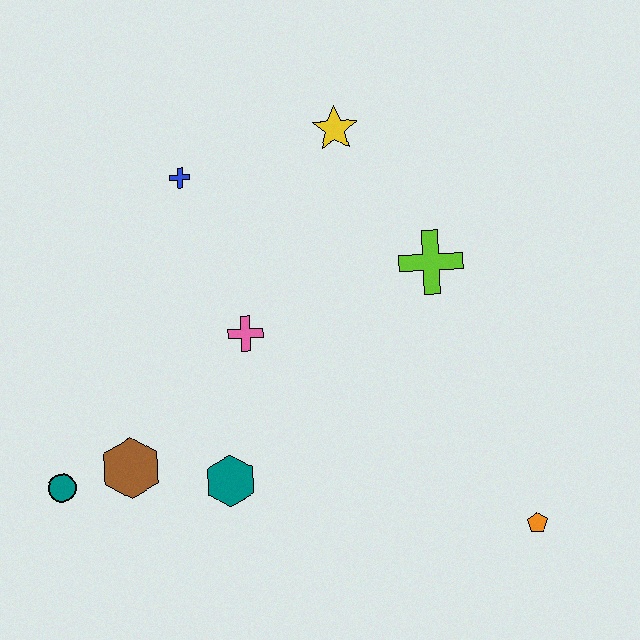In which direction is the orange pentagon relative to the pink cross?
The orange pentagon is to the right of the pink cross.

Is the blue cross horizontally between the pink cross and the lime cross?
No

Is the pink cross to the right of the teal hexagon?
Yes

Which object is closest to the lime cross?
The yellow star is closest to the lime cross.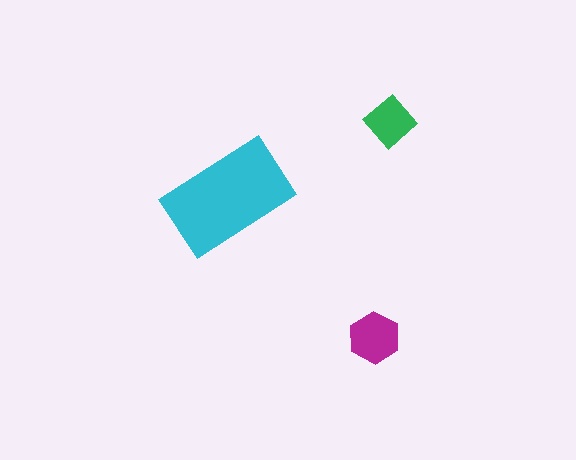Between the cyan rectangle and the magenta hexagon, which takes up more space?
The cyan rectangle.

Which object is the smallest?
The green diamond.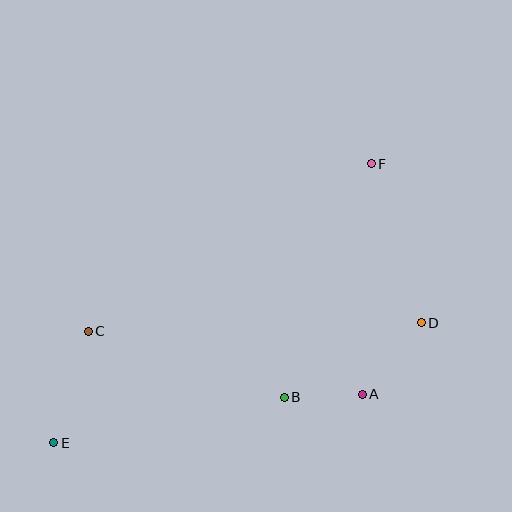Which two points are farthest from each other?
Points E and F are farthest from each other.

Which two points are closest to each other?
Points A and B are closest to each other.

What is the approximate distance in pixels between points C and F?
The distance between C and F is approximately 329 pixels.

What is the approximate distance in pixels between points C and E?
The distance between C and E is approximately 117 pixels.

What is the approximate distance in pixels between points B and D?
The distance between B and D is approximately 156 pixels.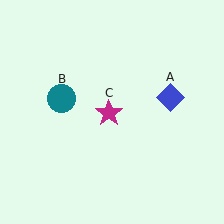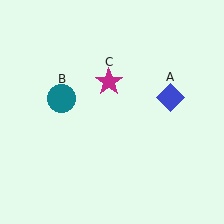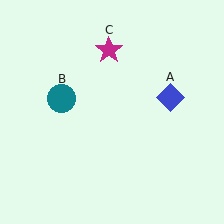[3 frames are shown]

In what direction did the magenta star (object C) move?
The magenta star (object C) moved up.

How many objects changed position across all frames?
1 object changed position: magenta star (object C).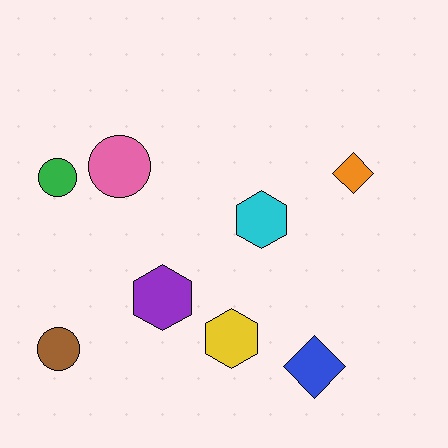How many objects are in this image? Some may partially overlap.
There are 8 objects.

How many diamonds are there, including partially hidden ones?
There are 2 diamonds.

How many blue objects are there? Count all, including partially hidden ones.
There is 1 blue object.